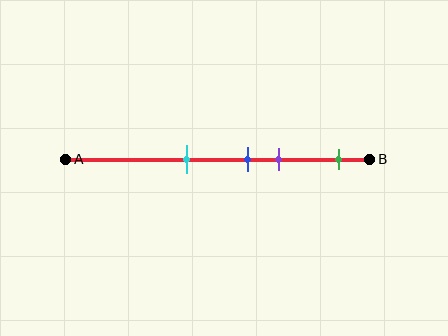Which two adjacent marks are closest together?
The blue and purple marks are the closest adjacent pair.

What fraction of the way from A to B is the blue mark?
The blue mark is approximately 60% (0.6) of the way from A to B.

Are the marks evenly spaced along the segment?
No, the marks are not evenly spaced.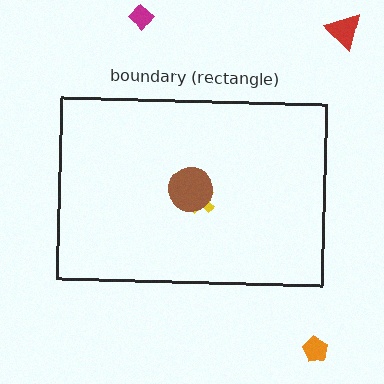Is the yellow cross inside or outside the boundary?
Inside.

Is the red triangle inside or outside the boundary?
Outside.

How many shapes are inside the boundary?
2 inside, 3 outside.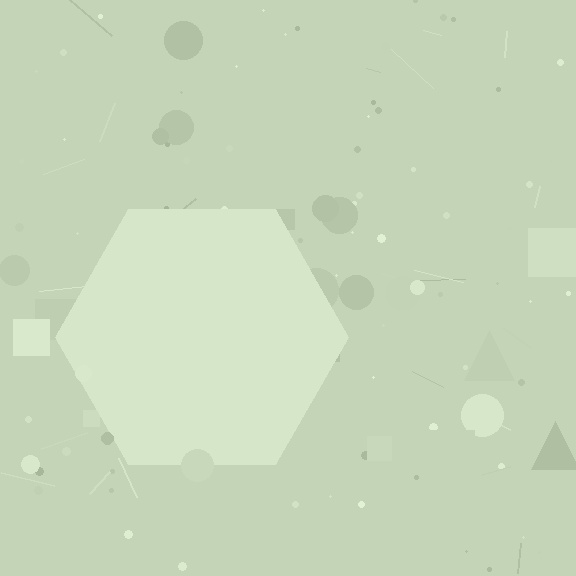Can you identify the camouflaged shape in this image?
The camouflaged shape is a hexagon.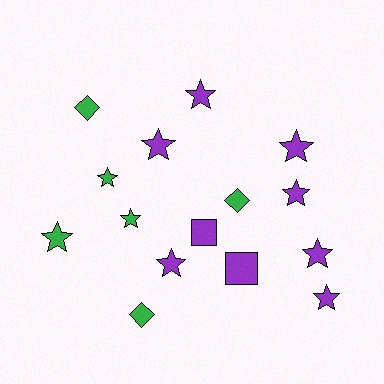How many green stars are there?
There are 3 green stars.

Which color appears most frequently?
Purple, with 9 objects.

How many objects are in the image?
There are 15 objects.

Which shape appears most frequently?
Star, with 10 objects.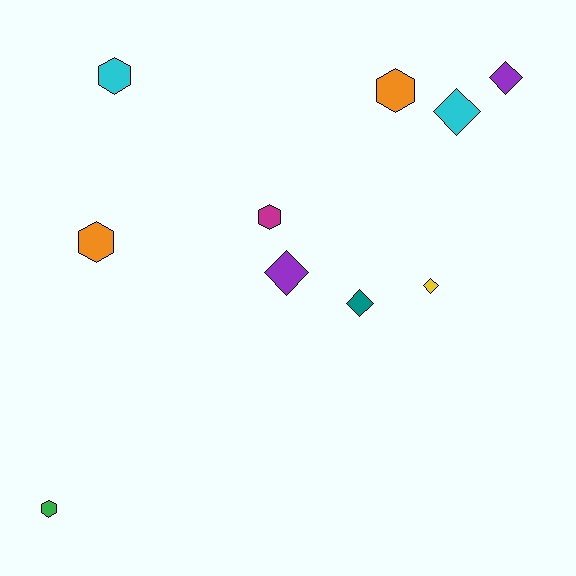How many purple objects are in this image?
There are 2 purple objects.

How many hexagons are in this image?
There are 5 hexagons.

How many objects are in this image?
There are 10 objects.